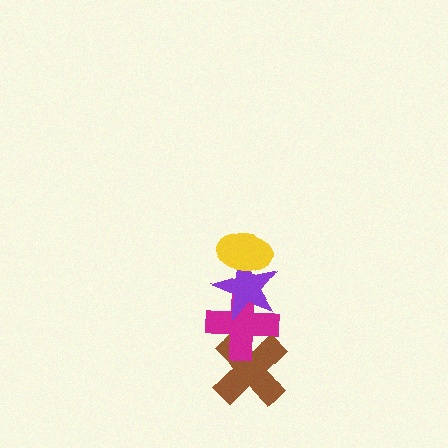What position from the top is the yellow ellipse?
The yellow ellipse is 1st from the top.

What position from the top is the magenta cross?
The magenta cross is 3rd from the top.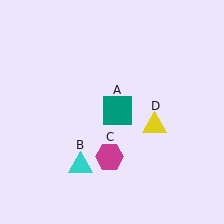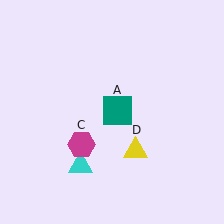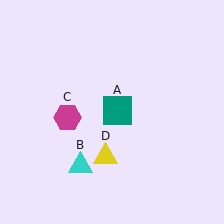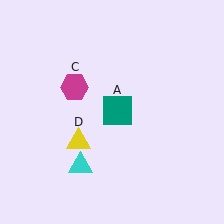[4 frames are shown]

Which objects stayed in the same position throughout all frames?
Teal square (object A) and cyan triangle (object B) remained stationary.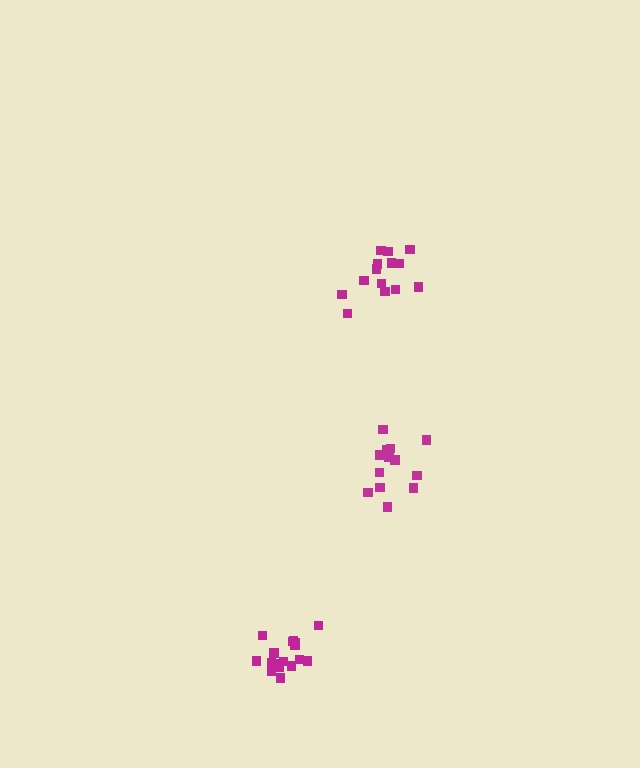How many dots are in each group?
Group 1: 13 dots, Group 2: 17 dots, Group 3: 14 dots (44 total).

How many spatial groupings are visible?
There are 3 spatial groupings.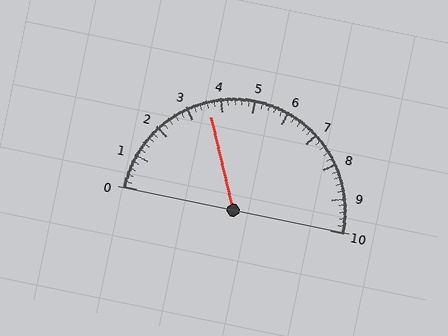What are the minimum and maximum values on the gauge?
The gauge ranges from 0 to 10.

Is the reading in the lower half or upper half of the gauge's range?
The reading is in the lower half of the range (0 to 10).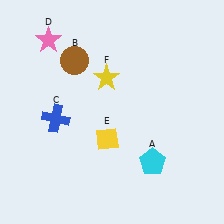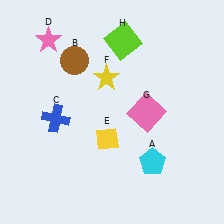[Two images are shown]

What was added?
A pink square (G), a lime square (H) were added in Image 2.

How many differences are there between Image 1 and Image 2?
There are 2 differences between the two images.